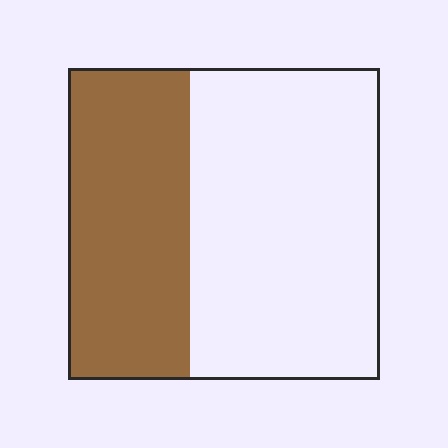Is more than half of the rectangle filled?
No.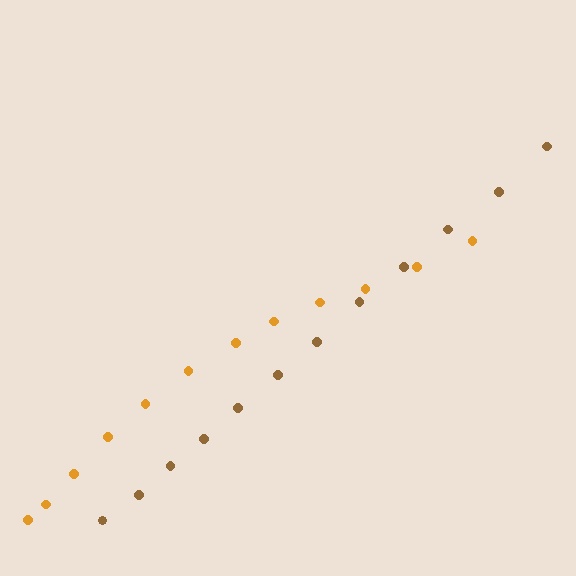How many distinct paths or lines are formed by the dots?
There are 2 distinct paths.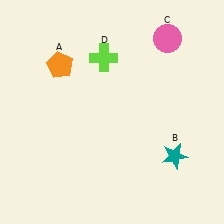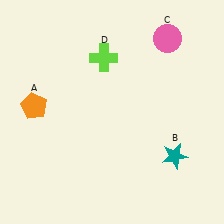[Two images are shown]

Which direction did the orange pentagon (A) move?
The orange pentagon (A) moved down.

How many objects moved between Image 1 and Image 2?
1 object moved between the two images.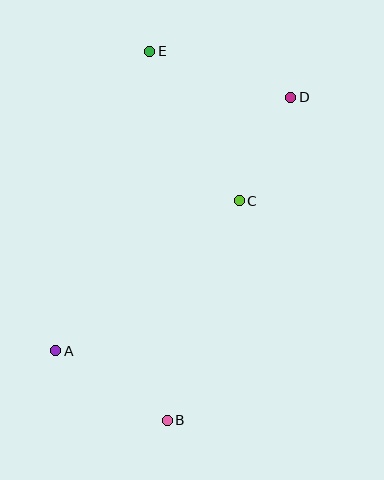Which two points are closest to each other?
Points C and D are closest to each other.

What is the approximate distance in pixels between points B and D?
The distance between B and D is approximately 346 pixels.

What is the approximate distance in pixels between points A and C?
The distance between A and C is approximately 237 pixels.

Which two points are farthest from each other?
Points B and E are farthest from each other.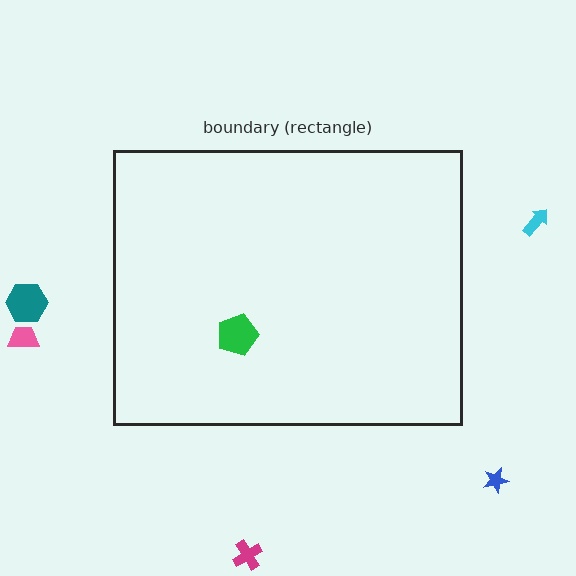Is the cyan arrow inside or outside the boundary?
Outside.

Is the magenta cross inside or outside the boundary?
Outside.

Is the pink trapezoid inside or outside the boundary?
Outside.